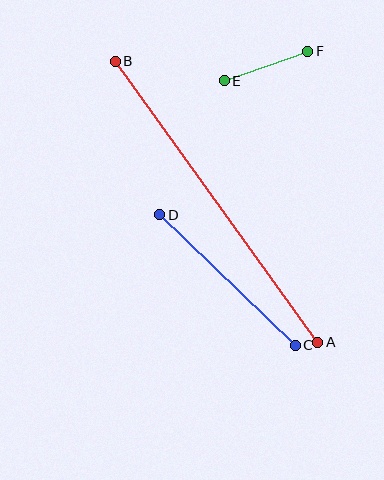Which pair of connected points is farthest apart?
Points A and B are farthest apart.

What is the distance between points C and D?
The distance is approximately 188 pixels.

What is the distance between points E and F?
The distance is approximately 89 pixels.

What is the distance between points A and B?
The distance is approximately 346 pixels.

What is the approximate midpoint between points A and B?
The midpoint is at approximately (217, 202) pixels.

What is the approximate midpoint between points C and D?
The midpoint is at approximately (227, 280) pixels.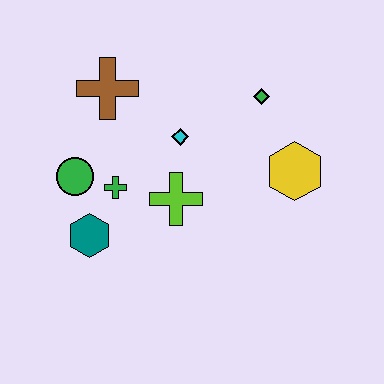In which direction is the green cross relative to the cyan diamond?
The green cross is to the left of the cyan diamond.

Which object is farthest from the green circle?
The yellow hexagon is farthest from the green circle.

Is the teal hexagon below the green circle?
Yes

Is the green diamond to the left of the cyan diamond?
No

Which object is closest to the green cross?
The green circle is closest to the green cross.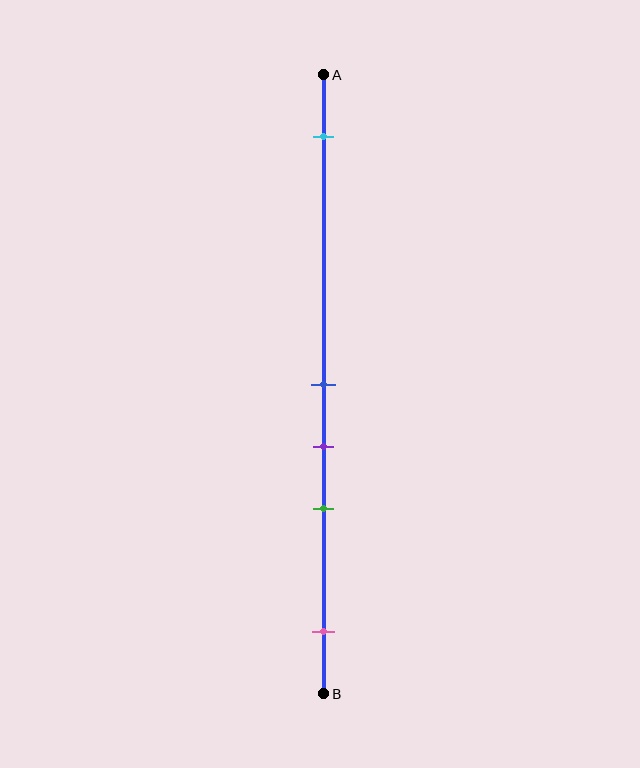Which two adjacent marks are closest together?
The blue and purple marks are the closest adjacent pair.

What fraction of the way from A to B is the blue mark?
The blue mark is approximately 50% (0.5) of the way from A to B.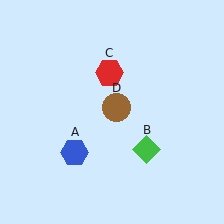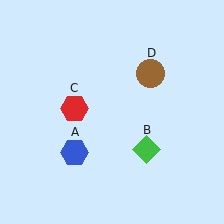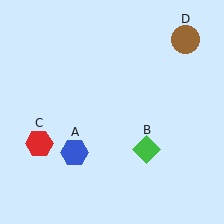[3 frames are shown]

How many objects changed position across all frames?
2 objects changed position: red hexagon (object C), brown circle (object D).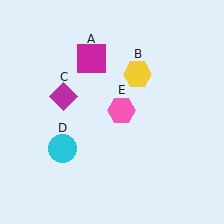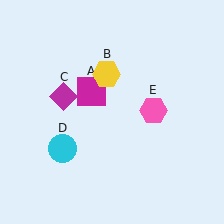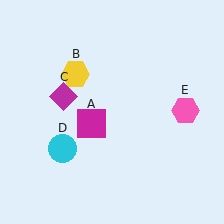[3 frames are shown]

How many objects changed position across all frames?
3 objects changed position: magenta square (object A), yellow hexagon (object B), pink hexagon (object E).